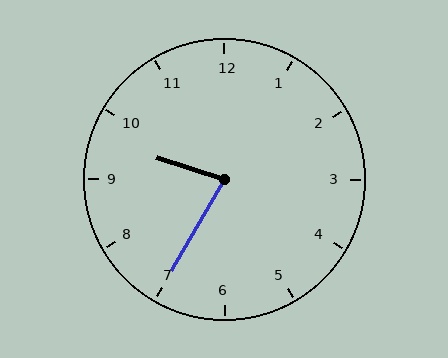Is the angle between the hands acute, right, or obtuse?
It is acute.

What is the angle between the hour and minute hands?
Approximately 78 degrees.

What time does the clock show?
9:35.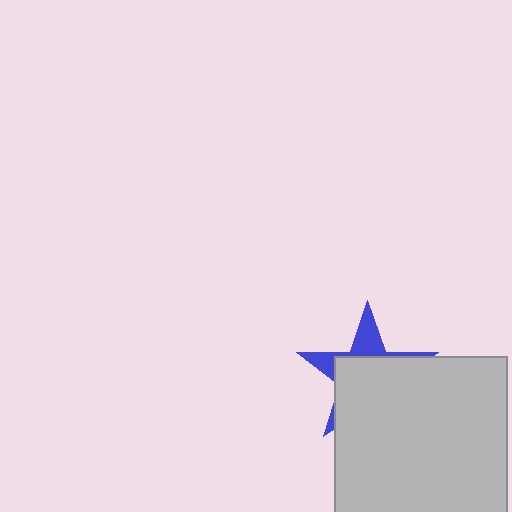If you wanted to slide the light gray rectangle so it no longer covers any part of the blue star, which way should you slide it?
Slide it down — that is the most direct way to separate the two shapes.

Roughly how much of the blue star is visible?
A small part of it is visible (roughly 31%).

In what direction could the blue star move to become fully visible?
The blue star could move up. That would shift it out from behind the light gray rectangle entirely.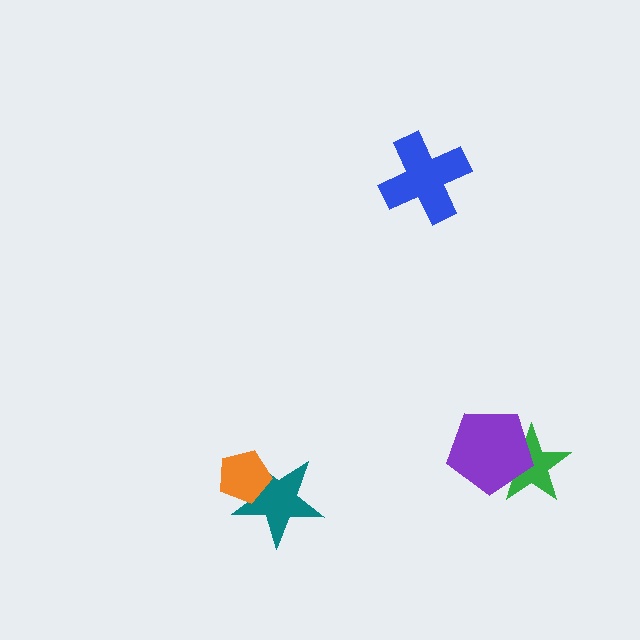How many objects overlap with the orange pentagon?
1 object overlaps with the orange pentagon.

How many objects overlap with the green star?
1 object overlaps with the green star.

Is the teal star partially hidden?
Yes, it is partially covered by another shape.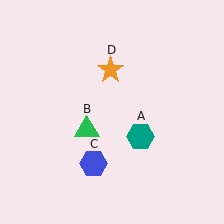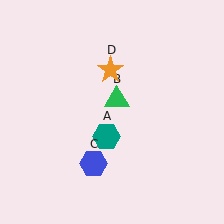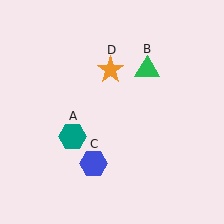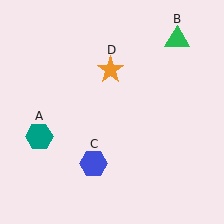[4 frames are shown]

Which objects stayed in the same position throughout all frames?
Blue hexagon (object C) and orange star (object D) remained stationary.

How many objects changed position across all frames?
2 objects changed position: teal hexagon (object A), green triangle (object B).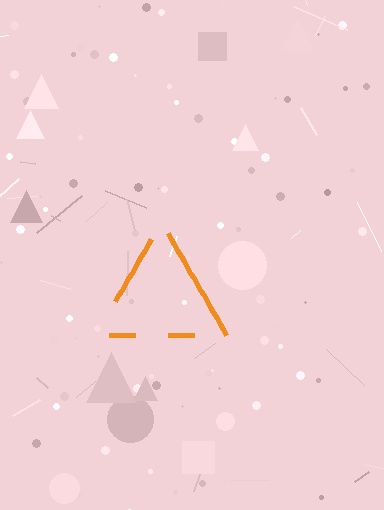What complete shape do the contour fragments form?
The contour fragments form a triangle.